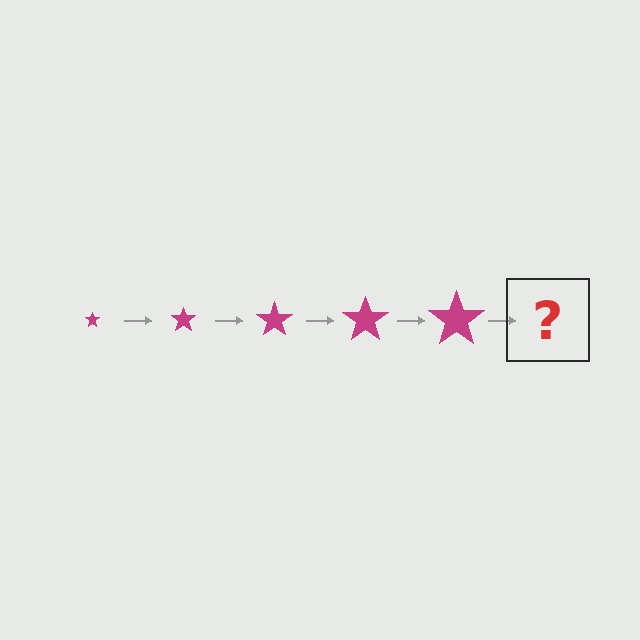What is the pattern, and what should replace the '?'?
The pattern is that the star gets progressively larger each step. The '?' should be a magenta star, larger than the previous one.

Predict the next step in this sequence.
The next step is a magenta star, larger than the previous one.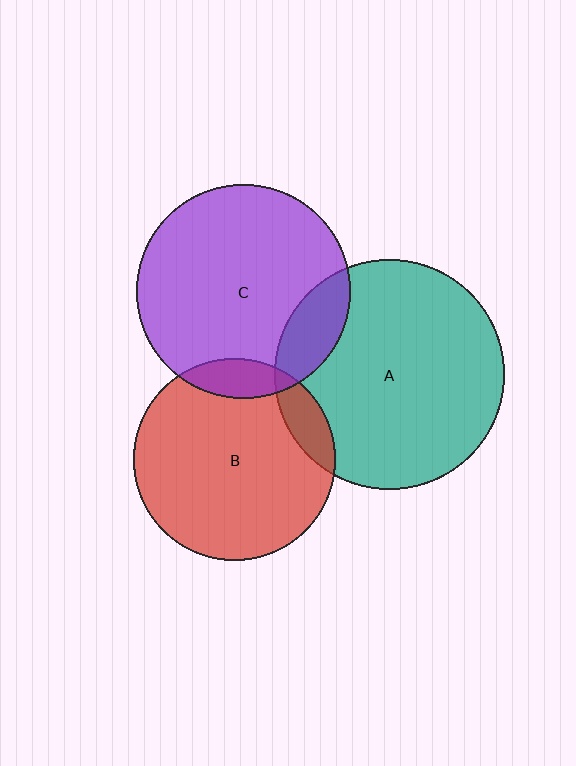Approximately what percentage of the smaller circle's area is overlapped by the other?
Approximately 15%.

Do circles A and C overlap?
Yes.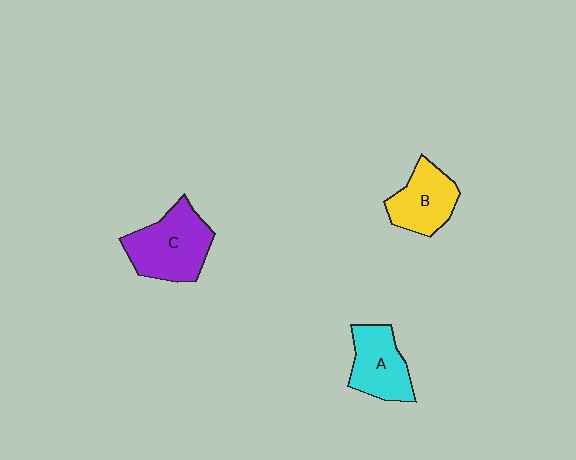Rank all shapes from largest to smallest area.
From largest to smallest: C (purple), A (cyan), B (yellow).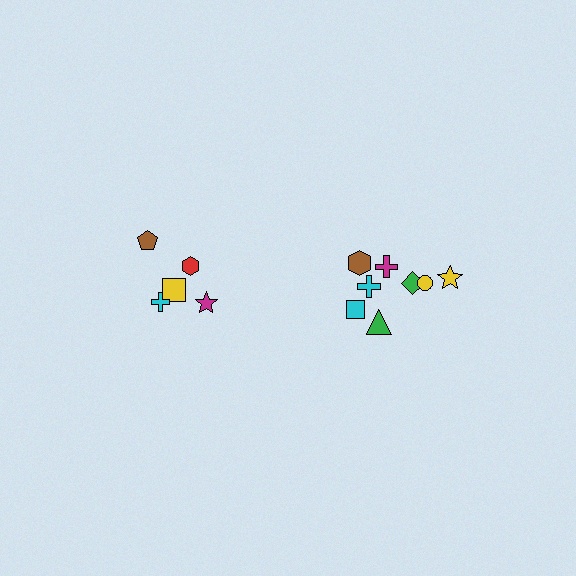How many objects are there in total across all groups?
There are 13 objects.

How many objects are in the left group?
There are 5 objects.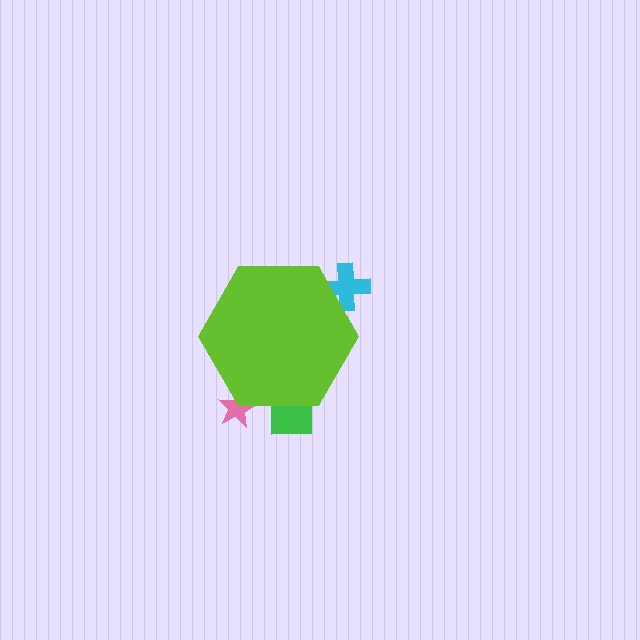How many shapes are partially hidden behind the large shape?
3 shapes are partially hidden.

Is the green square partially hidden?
Yes, the green square is partially hidden behind the lime hexagon.